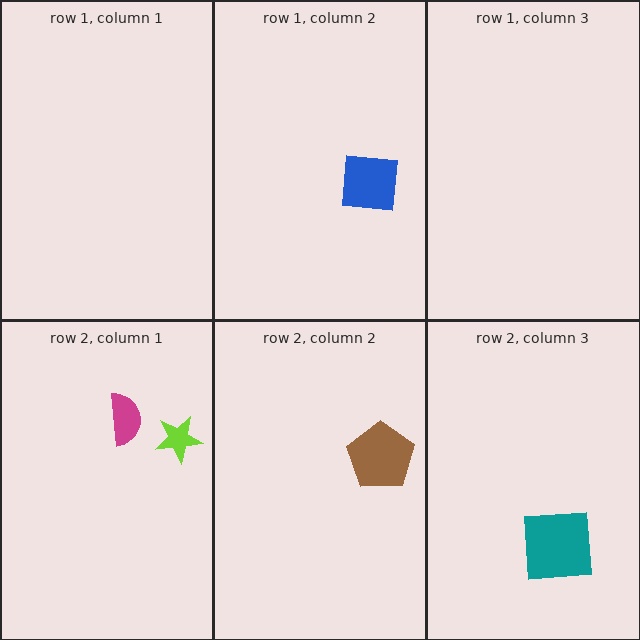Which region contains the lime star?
The row 2, column 1 region.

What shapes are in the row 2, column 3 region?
The teal square.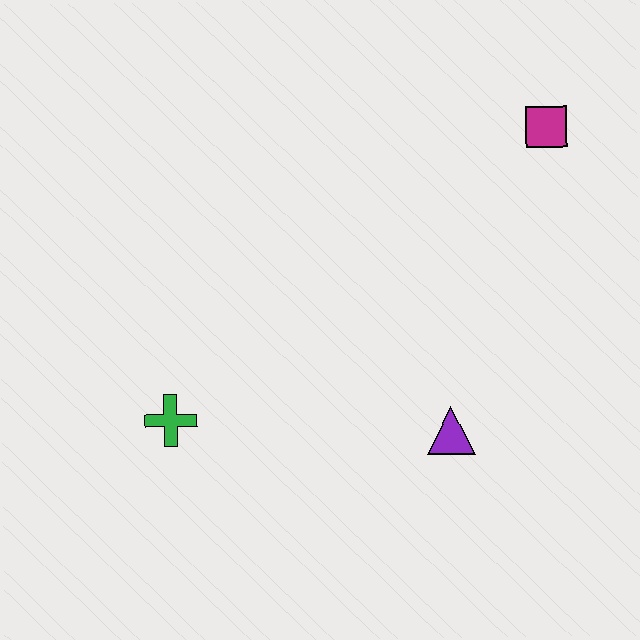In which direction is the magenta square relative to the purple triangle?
The magenta square is above the purple triangle.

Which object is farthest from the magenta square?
The green cross is farthest from the magenta square.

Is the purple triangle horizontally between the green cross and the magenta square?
Yes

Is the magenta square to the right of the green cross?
Yes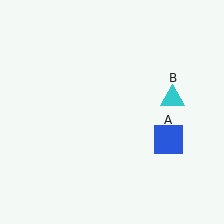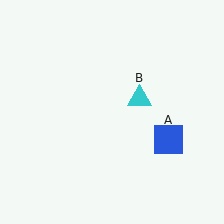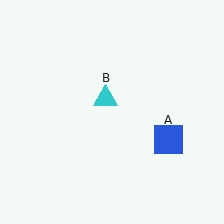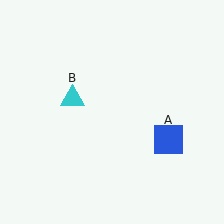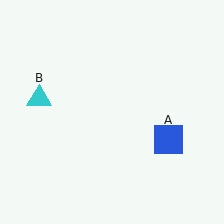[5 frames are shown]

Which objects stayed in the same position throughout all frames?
Blue square (object A) remained stationary.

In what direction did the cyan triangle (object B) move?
The cyan triangle (object B) moved left.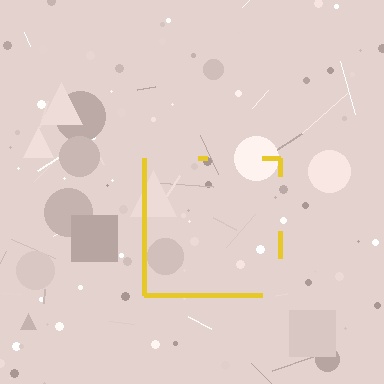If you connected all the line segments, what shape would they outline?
They would outline a square.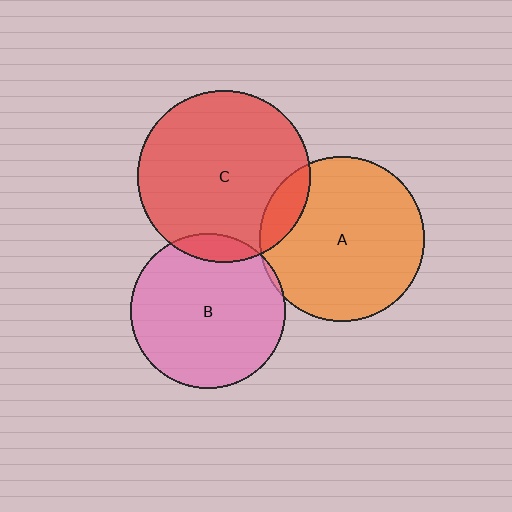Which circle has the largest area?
Circle C (red).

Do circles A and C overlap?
Yes.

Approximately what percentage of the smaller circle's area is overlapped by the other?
Approximately 10%.